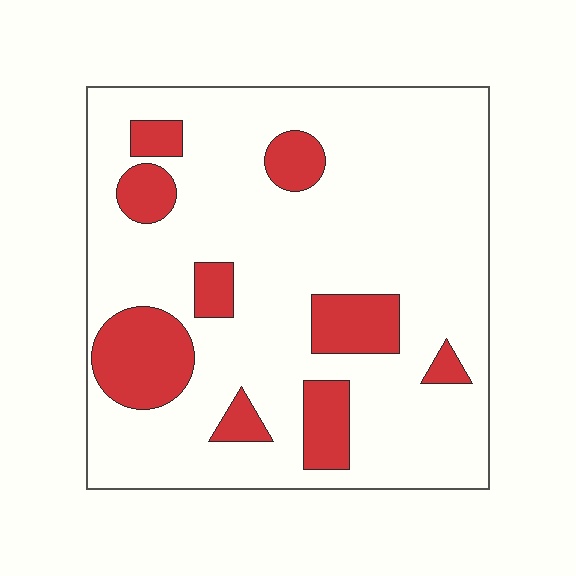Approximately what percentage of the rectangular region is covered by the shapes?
Approximately 20%.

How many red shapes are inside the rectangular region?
9.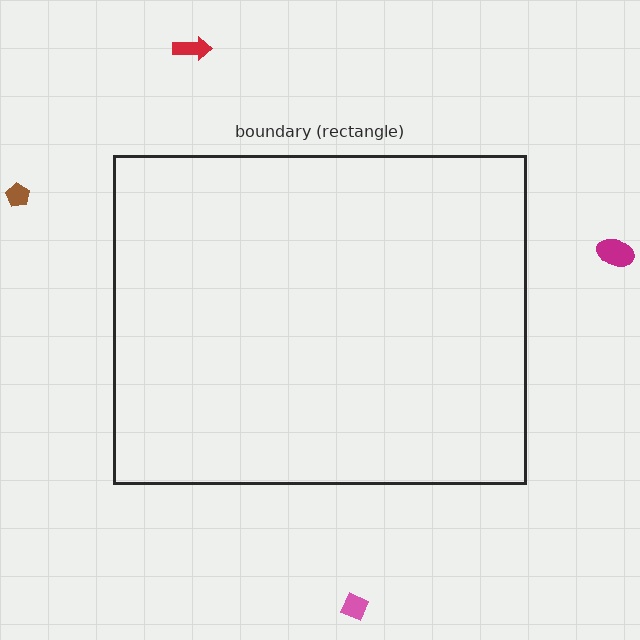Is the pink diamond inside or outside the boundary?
Outside.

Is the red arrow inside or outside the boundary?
Outside.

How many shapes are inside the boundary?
0 inside, 4 outside.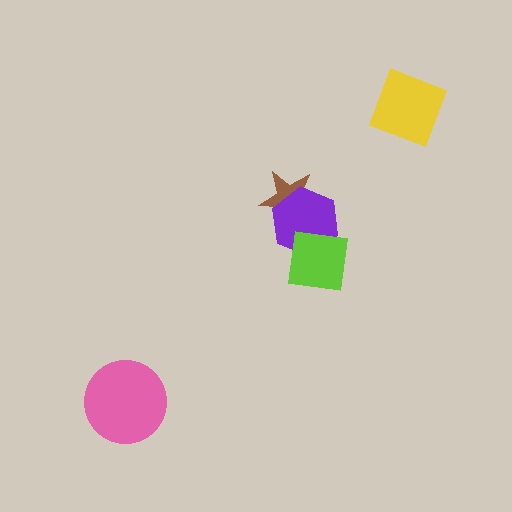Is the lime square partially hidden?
No, no other shape covers it.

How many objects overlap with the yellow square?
0 objects overlap with the yellow square.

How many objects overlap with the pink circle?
0 objects overlap with the pink circle.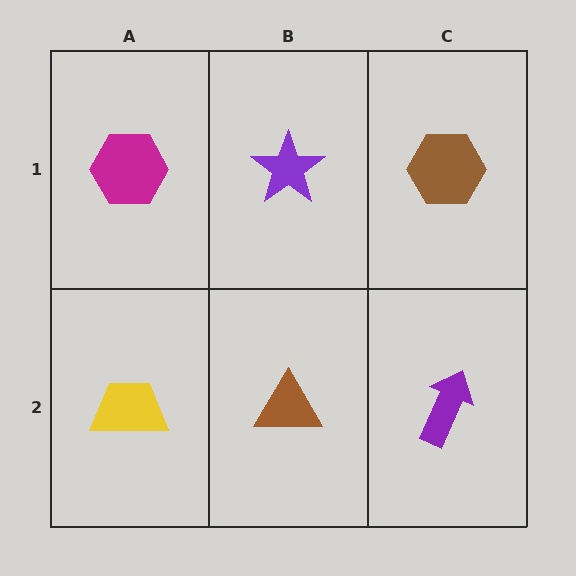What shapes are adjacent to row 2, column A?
A magenta hexagon (row 1, column A), a brown triangle (row 2, column B).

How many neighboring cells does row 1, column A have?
2.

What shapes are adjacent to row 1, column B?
A brown triangle (row 2, column B), a magenta hexagon (row 1, column A), a brown hexagon (row 1, column C).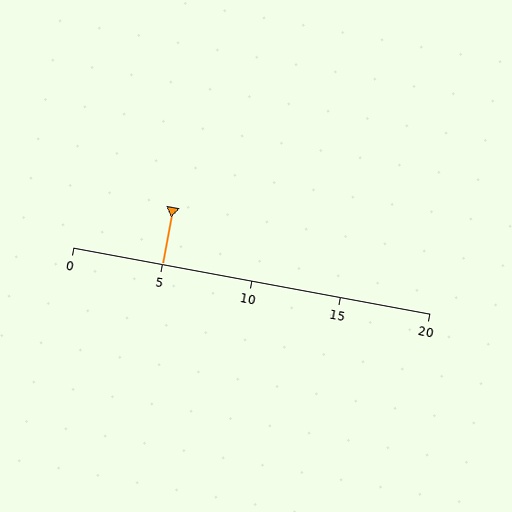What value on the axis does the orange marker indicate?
The marker indicates approximately 5.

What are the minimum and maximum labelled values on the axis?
The axis runs from 0 to 20.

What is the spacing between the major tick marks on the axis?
The major ticks are spaced 5 apart.